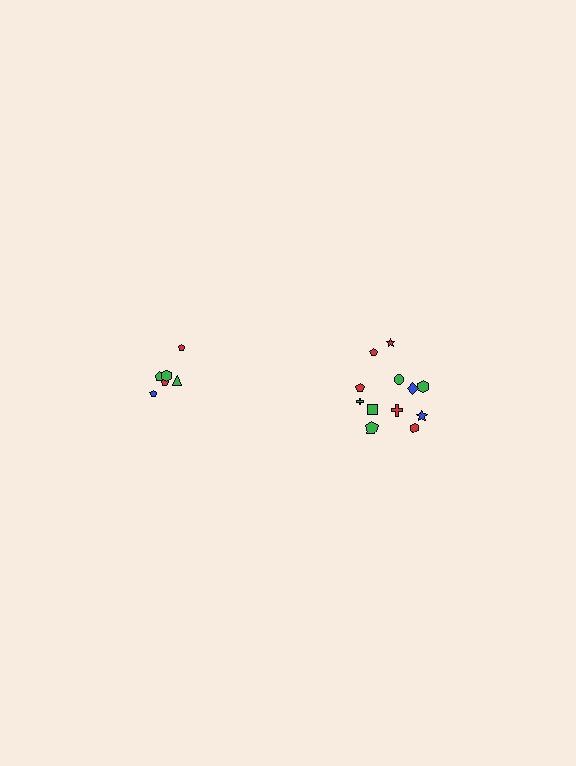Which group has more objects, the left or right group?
The right group.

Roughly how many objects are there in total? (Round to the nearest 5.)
Roughly 20 objects in total.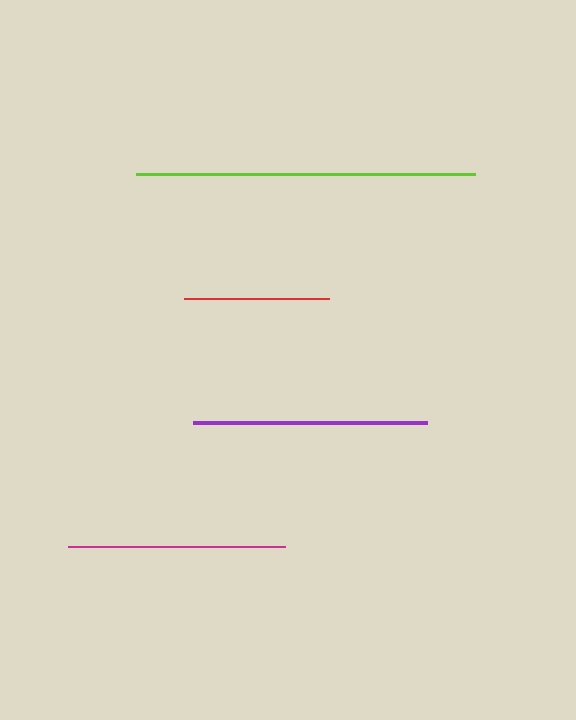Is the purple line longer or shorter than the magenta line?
The purple line is longer than the magenta line.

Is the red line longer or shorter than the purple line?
The purple line is longer than the red line.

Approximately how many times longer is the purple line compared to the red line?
The purple line is approximately 1.6 times the length of the red line.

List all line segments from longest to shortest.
From longest to shortest: lime, purple, magenta, red.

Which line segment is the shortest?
The red line is the shortest at approximately 145 pixels.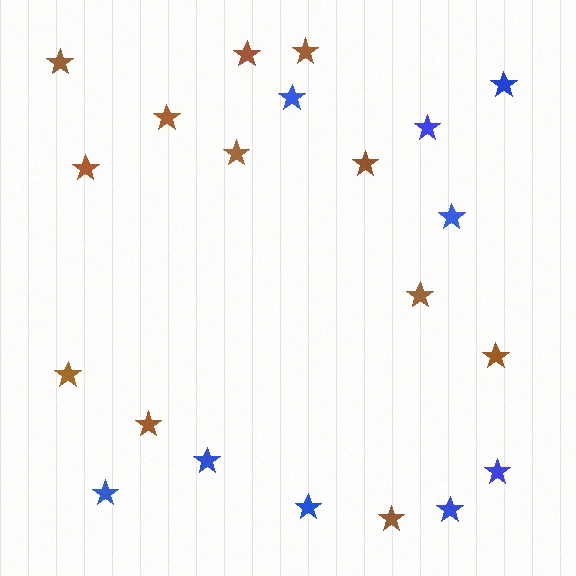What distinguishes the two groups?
There are 2 groups: one group of blue stars (9) and one group of brown stars (12).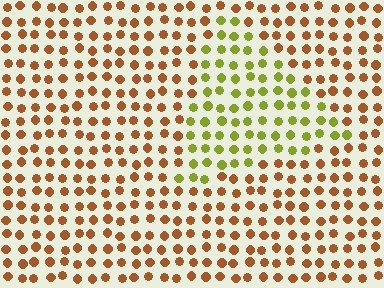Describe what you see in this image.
The image is filled with small brown elements in a uniform arrangement. A triangle-shaped region is visible where the elements are tinted to a slightly different hue, forming a subtle color boundary.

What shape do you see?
I see a triangle.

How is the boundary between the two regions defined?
The boundary is defined purely by a slight shift in hue (about 53 degrees). Spacing, size, and orientation are identical on both sides.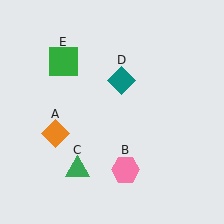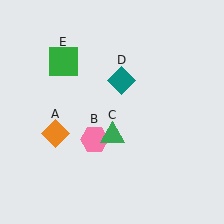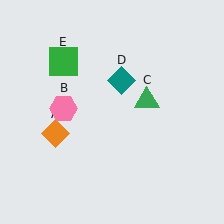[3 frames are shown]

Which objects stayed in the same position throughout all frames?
Orange diamond (object A) and teal diamond (object D) and green square (object E) remained stationary.